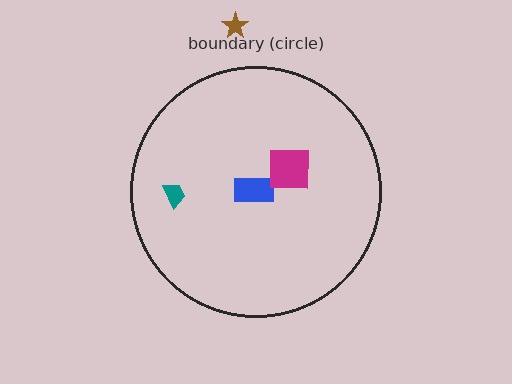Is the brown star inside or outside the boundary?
Outside.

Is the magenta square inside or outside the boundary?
Inside.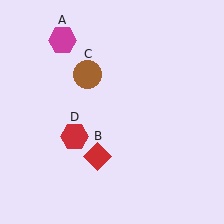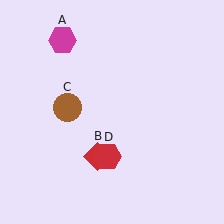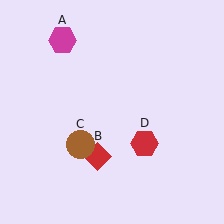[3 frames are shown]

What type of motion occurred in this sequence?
The brown circle (object C), red hexagon (object D) rotated counterclockwise around the center of the scene.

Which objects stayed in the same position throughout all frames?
Magenta hexagon (object A) and red diamond (object B) remained stationary.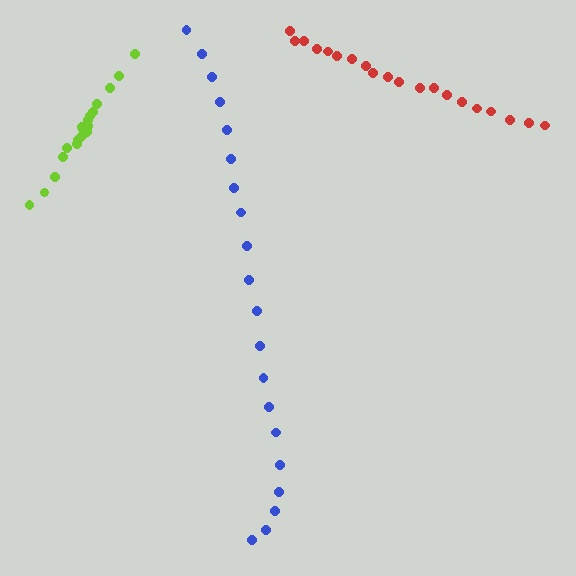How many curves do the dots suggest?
There are 3 distinct paths.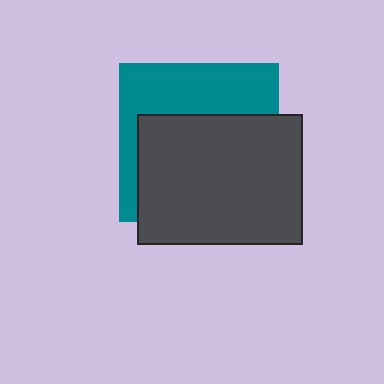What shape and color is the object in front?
The object in front is a dark gray rectangle.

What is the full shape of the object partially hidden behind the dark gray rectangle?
The partially hidden object is a teal square.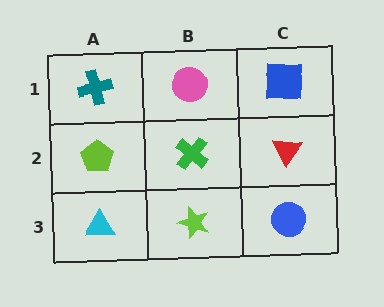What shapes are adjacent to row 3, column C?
A red triangle (row 2, column C), a lime star (row 3, column B).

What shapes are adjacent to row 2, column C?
A blue square (row 1, column C), a blue circle (row 3, column C), a green cross (row 2, column B).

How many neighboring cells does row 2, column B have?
4.